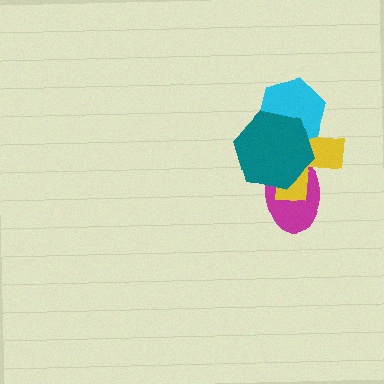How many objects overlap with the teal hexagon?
3 objects overlap with the teal hexagon.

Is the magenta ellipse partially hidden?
Yes, it is partially covered by another shape.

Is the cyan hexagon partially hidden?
Yes, it is partially covered by another shape.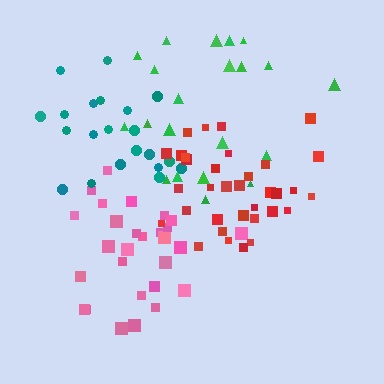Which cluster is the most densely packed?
Pink.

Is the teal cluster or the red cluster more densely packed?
Red.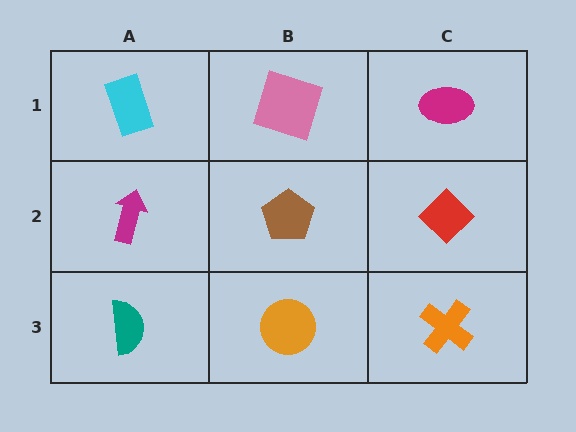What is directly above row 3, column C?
A red diamond.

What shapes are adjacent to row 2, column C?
A magenta ellipse (row 1, column C), an orange cross (row 3, column C), a brown pentagon (row 2, column B).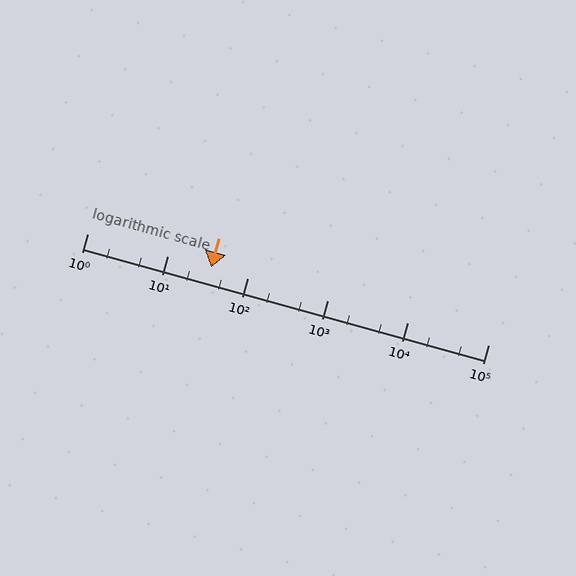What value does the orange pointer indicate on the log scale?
The pointer indicates approximately 35.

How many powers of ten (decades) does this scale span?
The scale spans 5 decades, from 1 to 100000.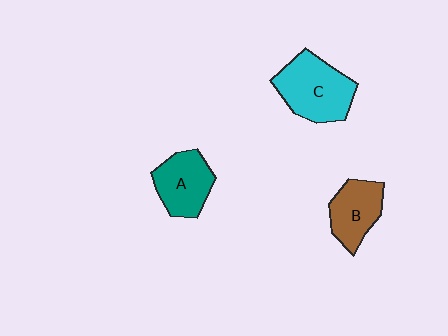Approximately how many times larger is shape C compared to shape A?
Approximately 1.3 times.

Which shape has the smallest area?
Shape B (brown).